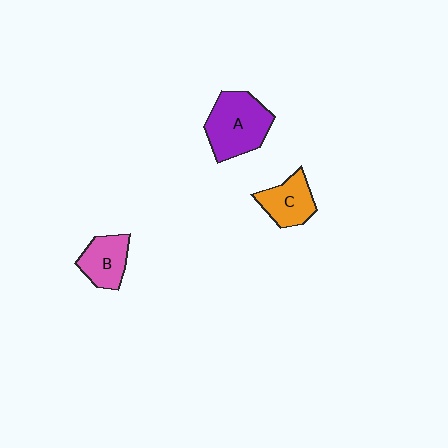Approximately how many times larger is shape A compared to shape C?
Approximately 1.5 times.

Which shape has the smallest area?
Shape B (pink).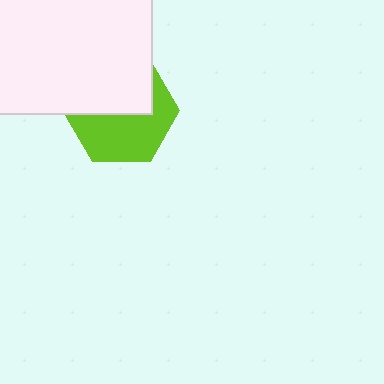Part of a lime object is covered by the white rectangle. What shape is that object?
It is a hexagon.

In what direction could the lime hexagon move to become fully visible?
The lime hexagon could move down. That would shift it out from behind the white rectangle entirely.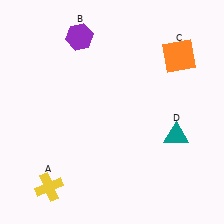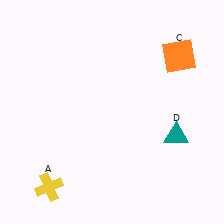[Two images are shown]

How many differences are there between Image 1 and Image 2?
There is 1 difference between the two images.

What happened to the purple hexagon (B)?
The purple hexagon (B) was removed in Image 2. It was in the top-left area of Image 1.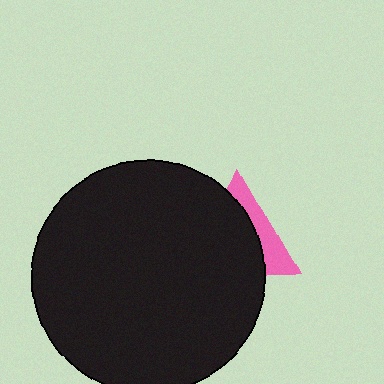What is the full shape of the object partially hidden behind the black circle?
The partially hidden object is a pink triangle.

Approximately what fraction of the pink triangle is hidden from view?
Roughly 68% of the pink triangle is hidden behind the black circle.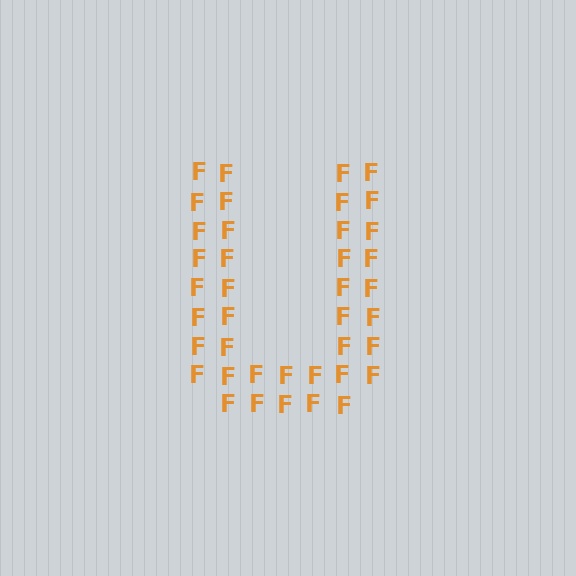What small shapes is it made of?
It is made of small letter F's.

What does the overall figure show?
The overall figure shows the letter U.